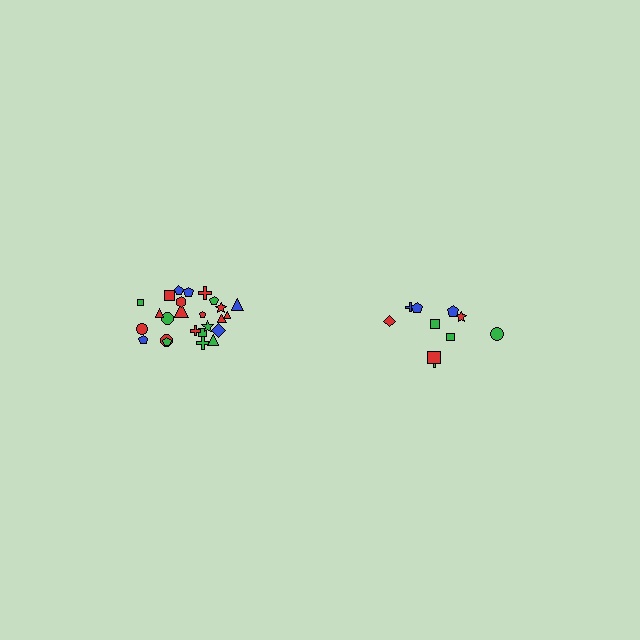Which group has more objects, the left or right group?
The left group.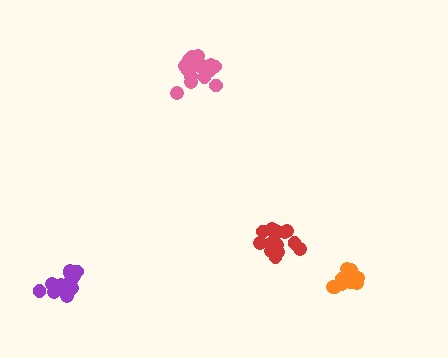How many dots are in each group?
Group 1: 16 dots, Group 2: 14 dots, Group 3: 15 dots, Group 4: 16 dots (61 total).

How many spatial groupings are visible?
There are 4 spatial groupings.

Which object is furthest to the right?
The orange cluster is rightmost.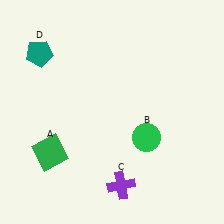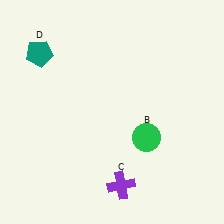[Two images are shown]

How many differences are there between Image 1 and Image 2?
There is 1 difference between the two images.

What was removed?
The green square (A) was removed in Image 2.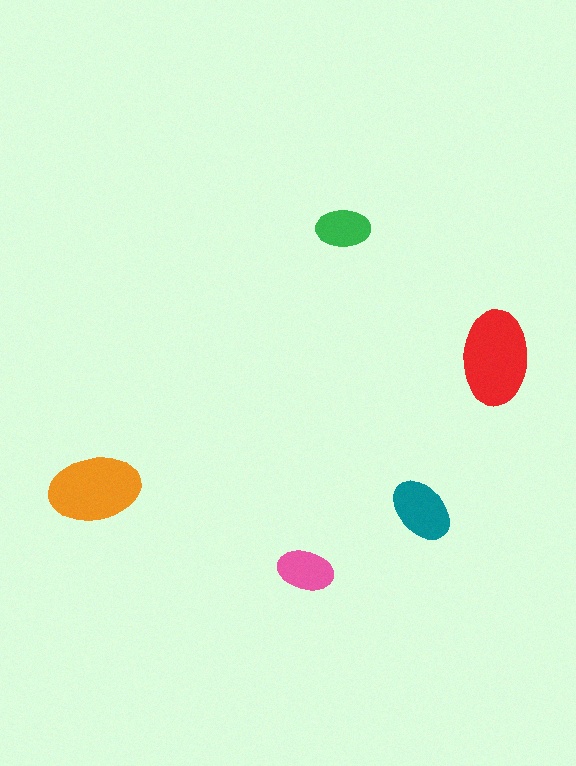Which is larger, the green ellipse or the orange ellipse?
The orange one.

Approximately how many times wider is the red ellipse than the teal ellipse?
About 1.5 times wider.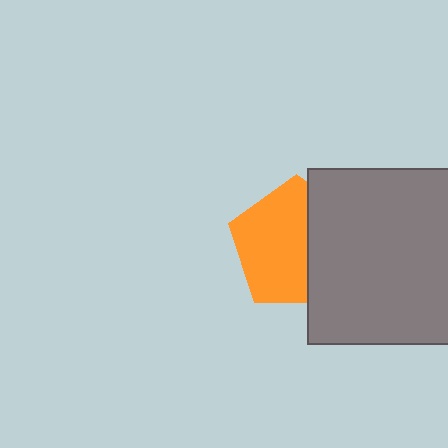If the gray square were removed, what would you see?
You would see the complete orange pentagon.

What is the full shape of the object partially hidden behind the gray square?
The partially hidden object is an orange pentagon.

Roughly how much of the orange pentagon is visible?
About half of it is visible (roughly 61%).